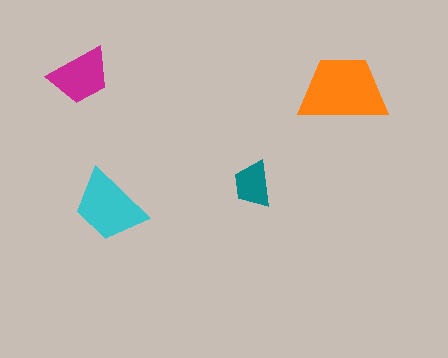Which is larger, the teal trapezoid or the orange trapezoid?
The orange one.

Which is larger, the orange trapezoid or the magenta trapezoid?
The orange one.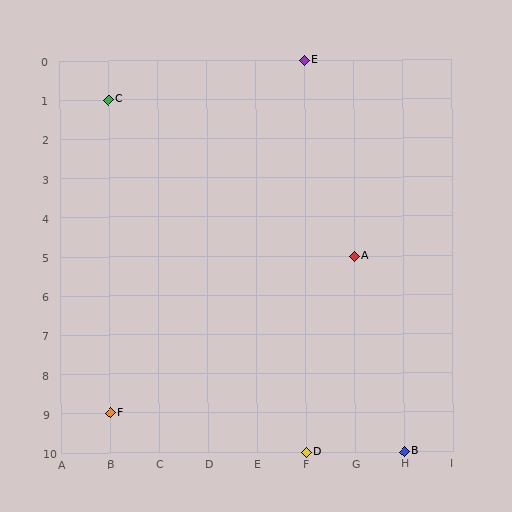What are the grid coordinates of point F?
Point F is at grid coordinates (B, 9).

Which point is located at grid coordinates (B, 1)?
Point C is at (B, 1).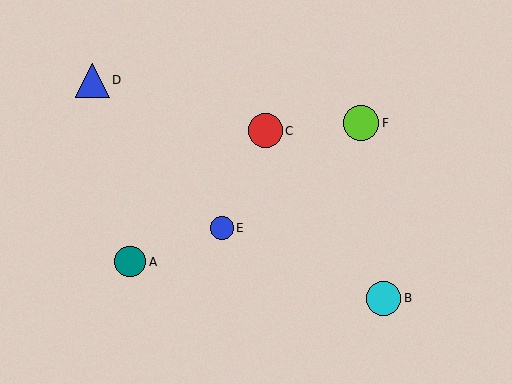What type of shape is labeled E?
Shape E is a blue circle.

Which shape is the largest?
The lime circle (labeled F) is the largest.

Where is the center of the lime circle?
The center of the lime circle is at (361, 123).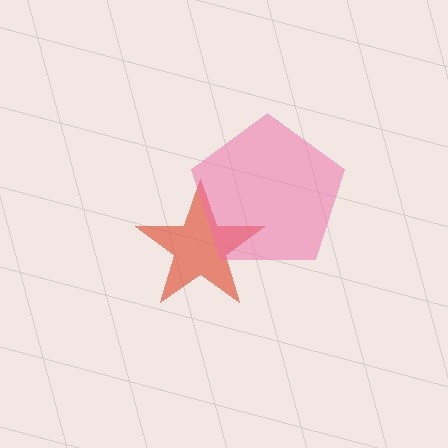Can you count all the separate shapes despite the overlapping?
Yes, there are 2 separate shapes.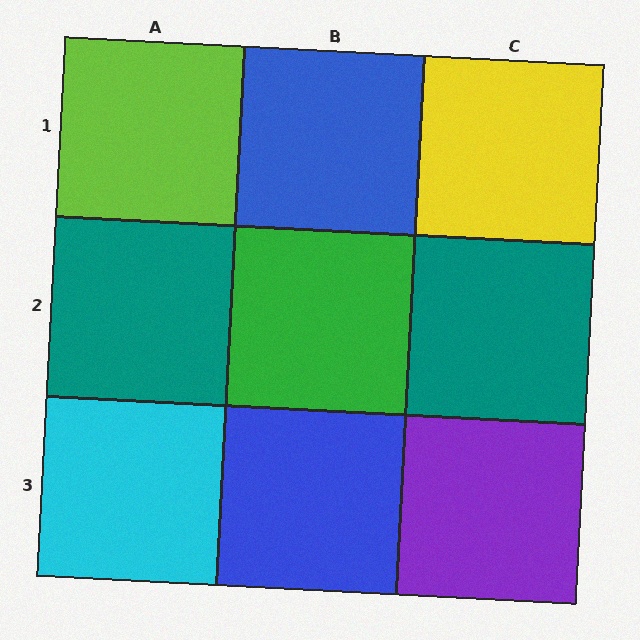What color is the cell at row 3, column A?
Cyan.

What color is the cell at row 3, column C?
Purple.